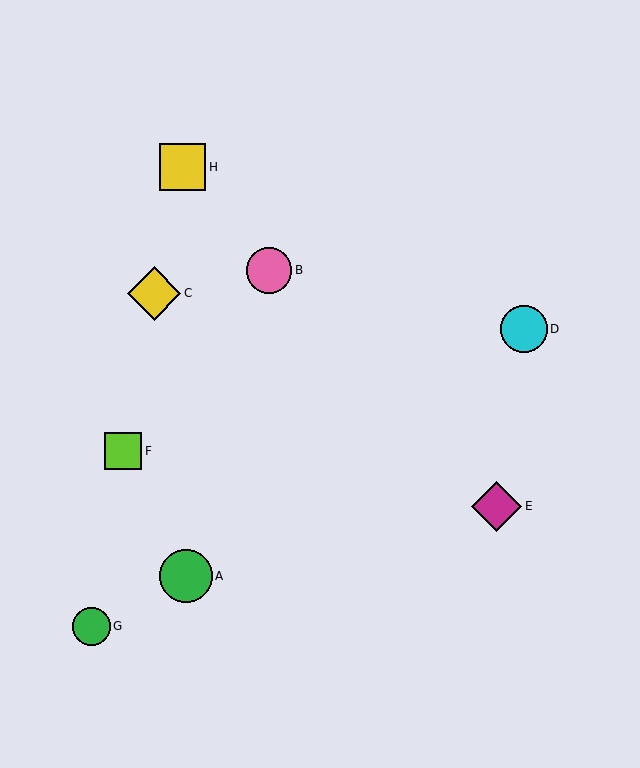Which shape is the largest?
The yellow diamond (labeled C) is the largest.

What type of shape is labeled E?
Shape E is a magenta diamond.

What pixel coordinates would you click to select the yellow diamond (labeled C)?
Click at (154, 293) to select the yellow diamond C.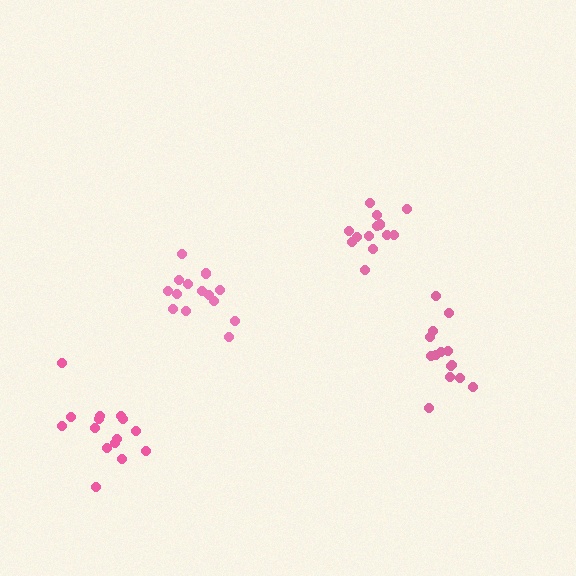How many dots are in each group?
Group 1: 14 dots, Group 2: 14 dots, Group 3: 15 dots, Group 4: 13 dots (56 total).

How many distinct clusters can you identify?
There are 4 distinct clusters.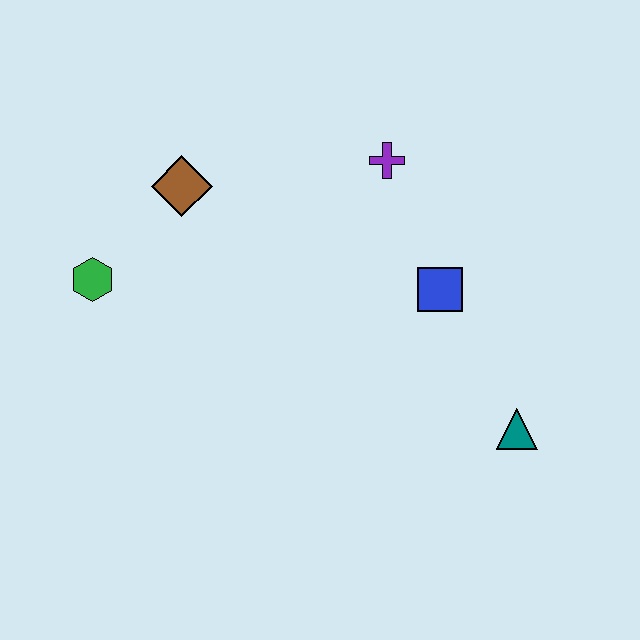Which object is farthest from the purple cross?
The green hexagon is farthest from the purple cross.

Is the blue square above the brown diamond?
No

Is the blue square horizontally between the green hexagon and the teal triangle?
Yes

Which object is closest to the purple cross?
The blue square is closest to the purple cross.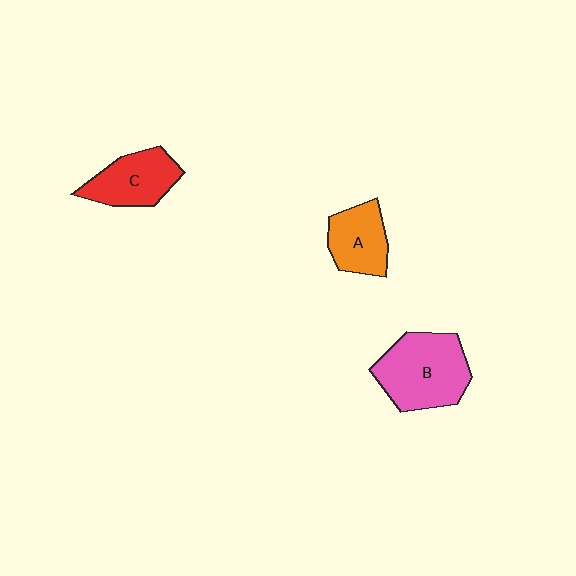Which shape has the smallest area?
Shape A (orange).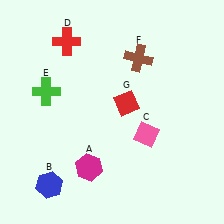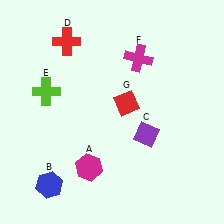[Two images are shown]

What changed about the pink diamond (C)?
In Image 1, C is pink. In Image 2, it changed to purple.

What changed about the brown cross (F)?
In Image 1, F is brown. In Image 2, it changed to magenta.